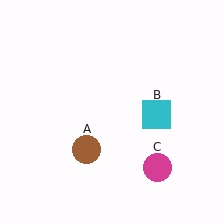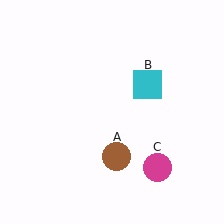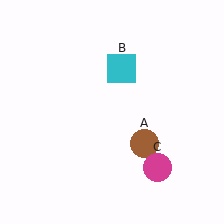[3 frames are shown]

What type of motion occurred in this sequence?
The brown circle (object A), cyan square (object B) rotated counterclockwise around the center of the scene.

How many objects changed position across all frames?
2 objects changed position: brown circle (object A), cyan square (object B).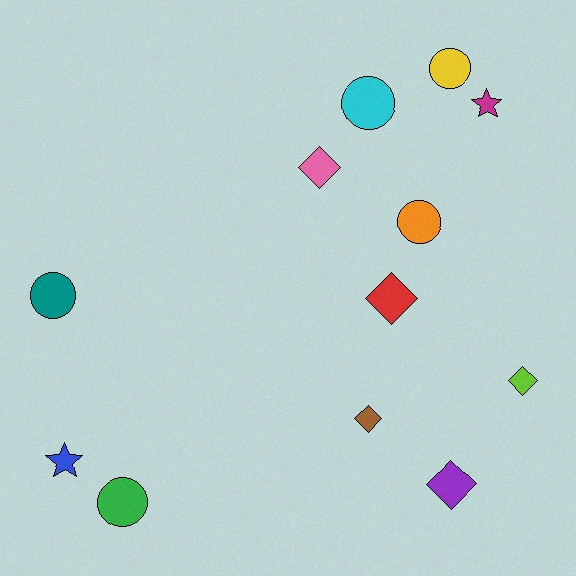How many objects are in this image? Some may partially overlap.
There are 12 objects.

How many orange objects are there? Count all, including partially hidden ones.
There is 1 orange object.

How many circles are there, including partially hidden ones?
There are 5 circles.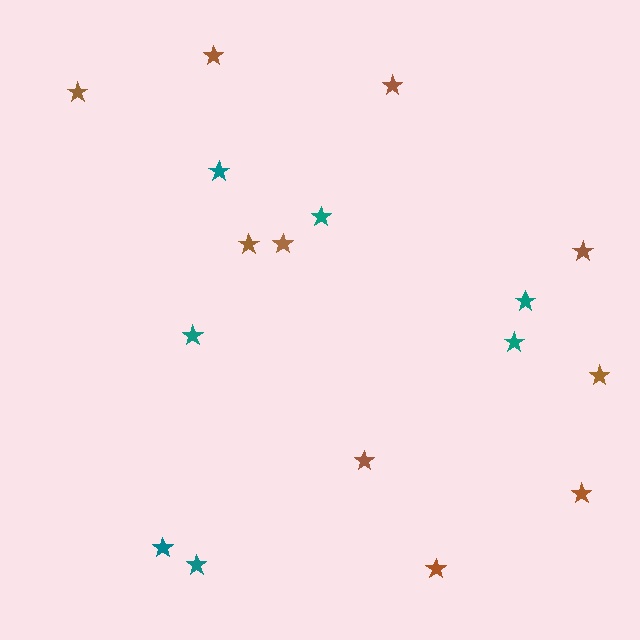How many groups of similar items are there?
There are 2 groups: one group of teal stars (7) and one group of brown stars (10).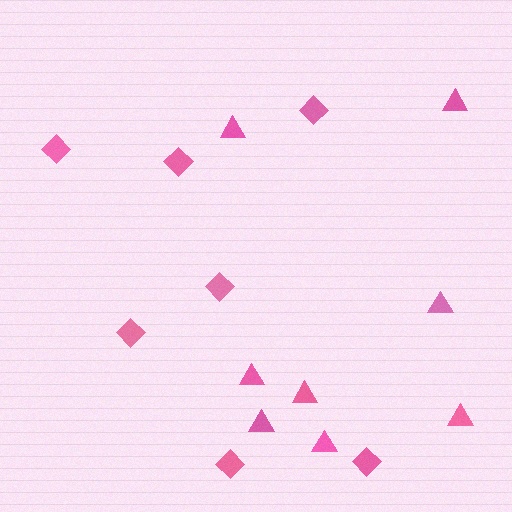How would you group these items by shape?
There are 2 groups: one group of diamonds (7) and one group of triangles (8).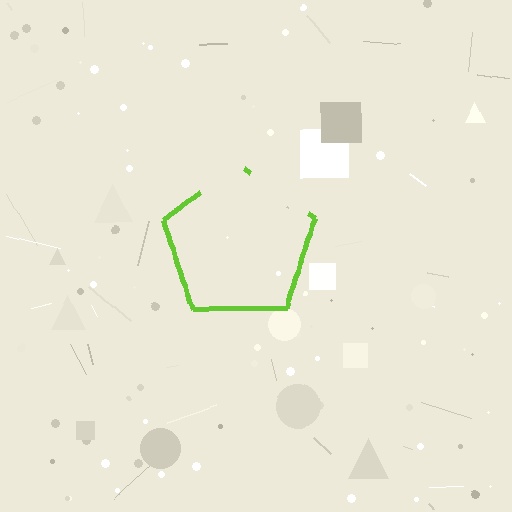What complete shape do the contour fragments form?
The contour fragments form a pentagon.